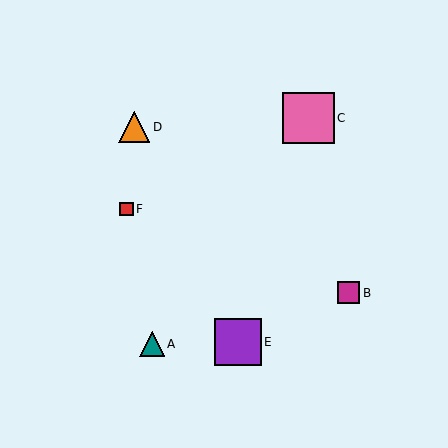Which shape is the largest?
The pink square (labeled C) is the largest.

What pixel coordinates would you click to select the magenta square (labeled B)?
Click at (349, 293) to select the magenta square B.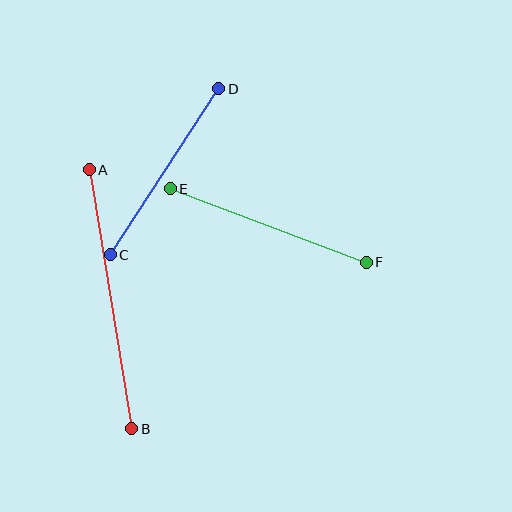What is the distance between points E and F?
The distance is approximately 210 pixels.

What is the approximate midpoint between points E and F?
The midpoint is at approximately (268, 225) pixels.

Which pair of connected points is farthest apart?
Points A and B are farthest apart.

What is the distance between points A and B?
The distance is approximately 263 pixels.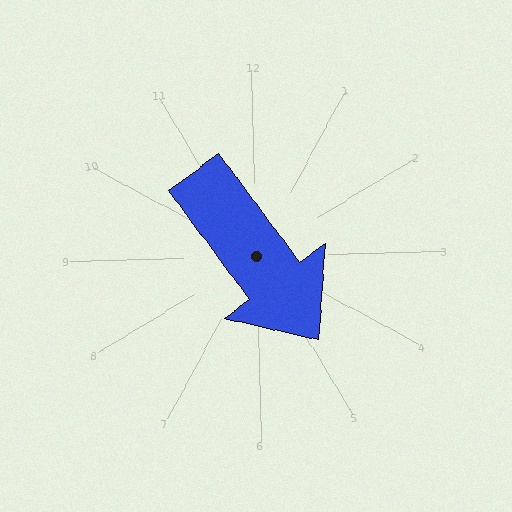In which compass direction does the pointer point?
Southeast.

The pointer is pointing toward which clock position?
Roughly 5 o'clock.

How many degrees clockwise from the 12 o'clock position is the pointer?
Approximately 145 degrees.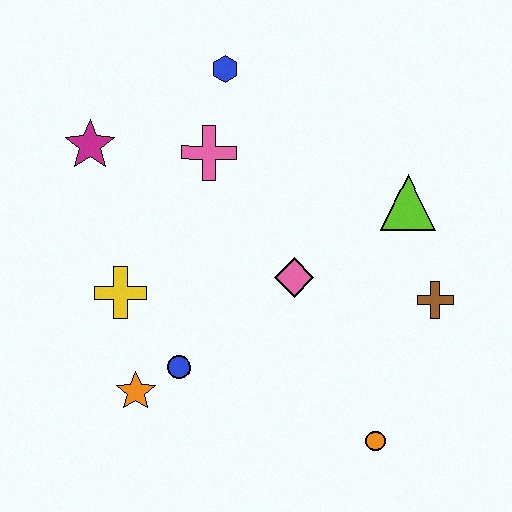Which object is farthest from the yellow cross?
The brown cross is farthest from the yellow cross.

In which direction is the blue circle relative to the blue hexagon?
The blue circle is below the blue hexagon.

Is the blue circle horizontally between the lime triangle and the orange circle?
No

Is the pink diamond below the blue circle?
No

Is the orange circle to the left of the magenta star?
No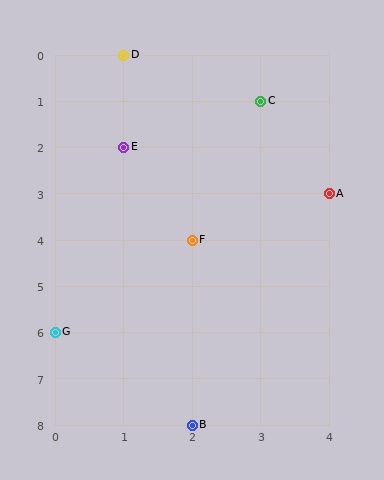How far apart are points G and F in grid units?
Points G and F are 2 columns and 2 rows apart (about 2.8 grid units diagonally).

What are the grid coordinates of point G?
Point G is at grid coordinates (0, 6).